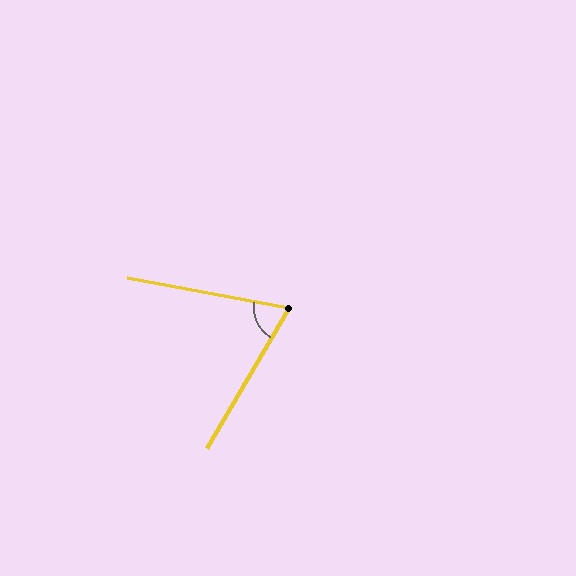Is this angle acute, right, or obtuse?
It is acute.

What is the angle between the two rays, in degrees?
Approximately 70 degrees.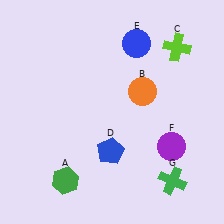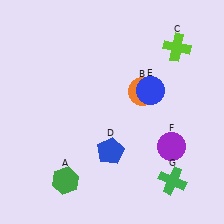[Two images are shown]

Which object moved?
The blue circle (E) moved down.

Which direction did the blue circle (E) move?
The blue circle (E) moved down.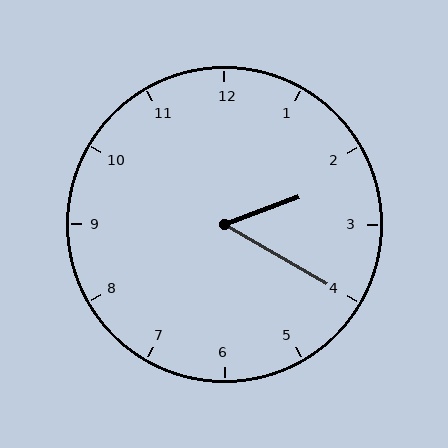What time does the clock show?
2:20.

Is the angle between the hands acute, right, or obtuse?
It is acute.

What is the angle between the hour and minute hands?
Approximately 50 degrees.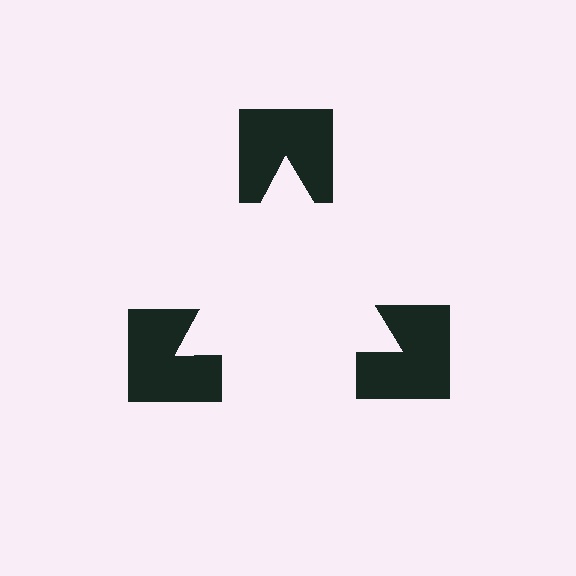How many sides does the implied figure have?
3 sides.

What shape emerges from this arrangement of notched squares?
An illusory triangle — its edges are inferred from the aligned wedge cuts in the notched squares, not physically drawn.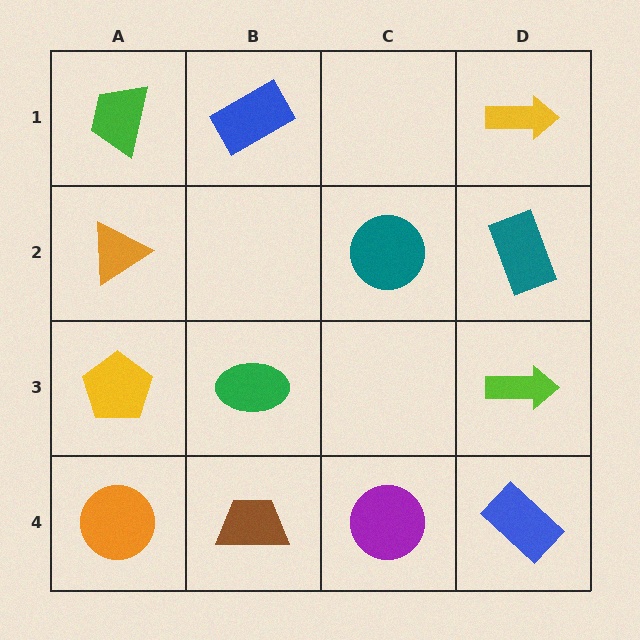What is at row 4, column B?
A brown trapezoid.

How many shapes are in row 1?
3 shapes.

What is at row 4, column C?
A purple circle.